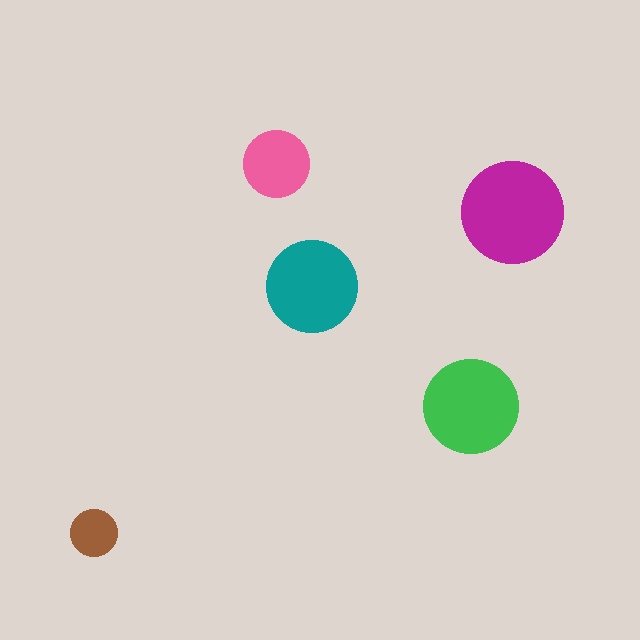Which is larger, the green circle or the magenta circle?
The magenta one.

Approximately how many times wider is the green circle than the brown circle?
About 2 times wider.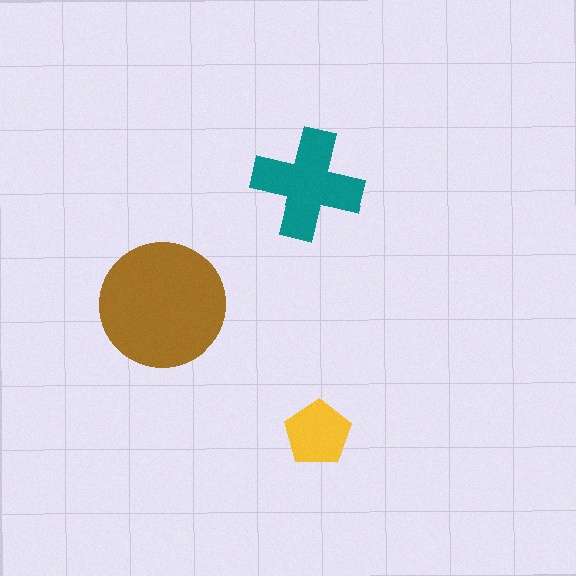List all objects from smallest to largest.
The yellow pentagon, the teal cross, the brown circle.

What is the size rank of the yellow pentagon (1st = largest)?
3rd.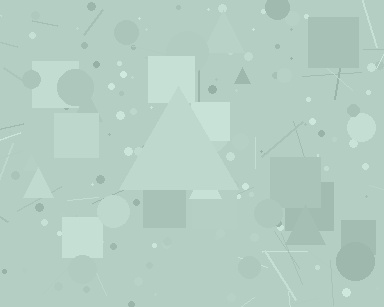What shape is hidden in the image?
A triangle is hidden in the image.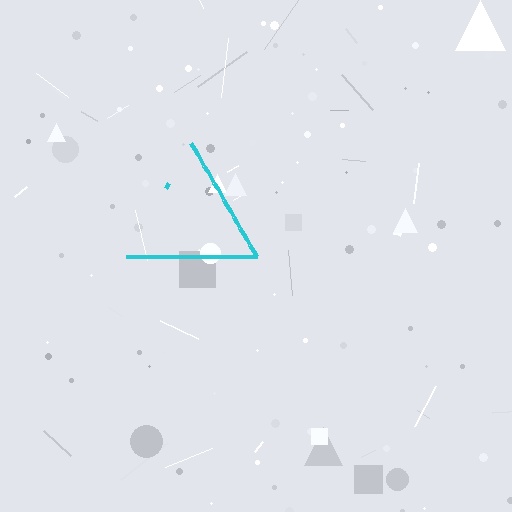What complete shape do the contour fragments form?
The contour fragments form a triangle.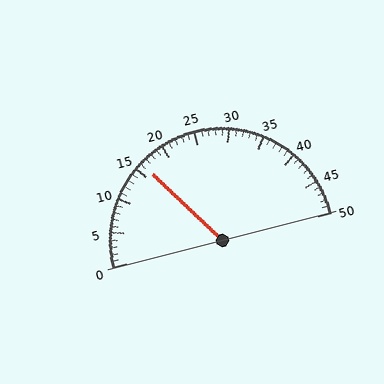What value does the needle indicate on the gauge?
The needle indicates approximately 16.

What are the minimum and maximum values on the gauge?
The gauge ranges from 0 to 50.